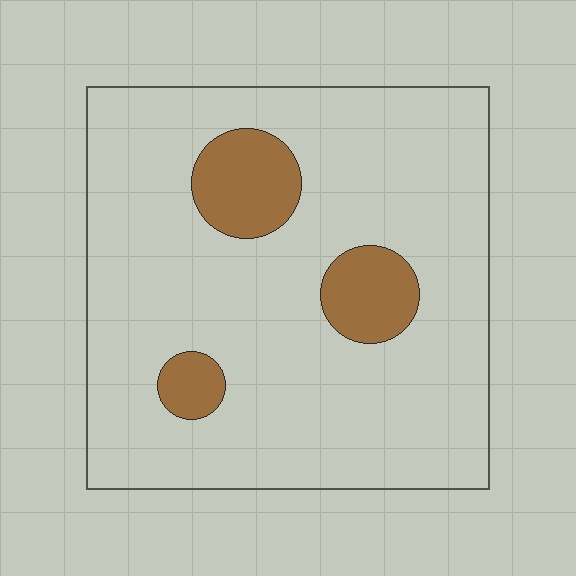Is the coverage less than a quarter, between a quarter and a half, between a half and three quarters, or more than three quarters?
Less than a quarter.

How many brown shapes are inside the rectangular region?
3.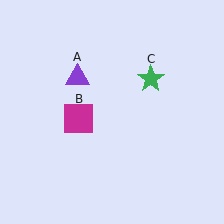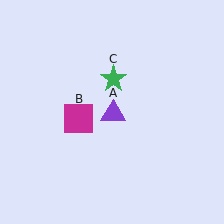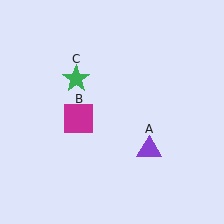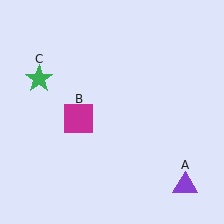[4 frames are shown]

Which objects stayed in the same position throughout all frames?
Magenta square (object B) remained stationary.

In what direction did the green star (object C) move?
The green star (object C) moved left.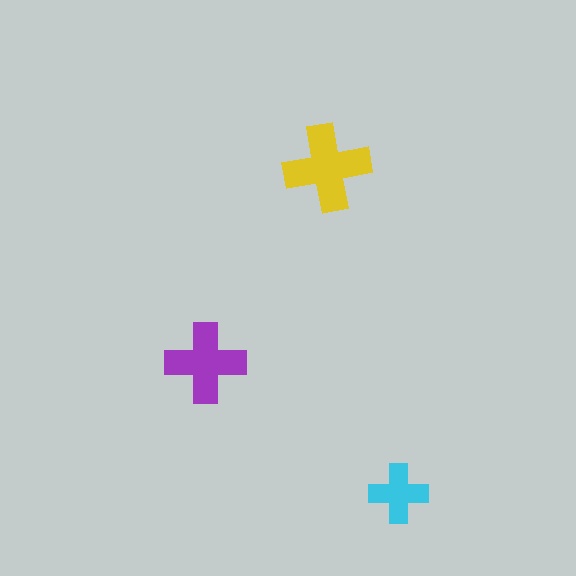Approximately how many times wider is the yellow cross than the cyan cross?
About 1.5 times wider.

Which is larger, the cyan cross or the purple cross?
The purple one.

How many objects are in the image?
There are 3 objects in the image.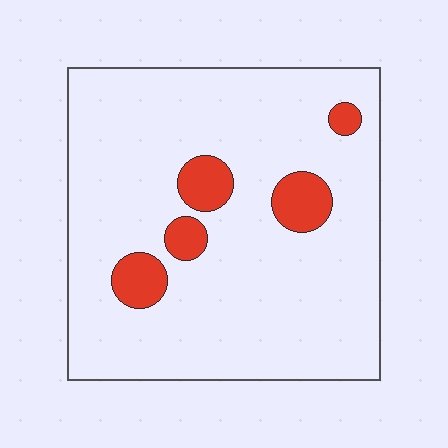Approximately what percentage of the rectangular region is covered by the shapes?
Approximately 10%.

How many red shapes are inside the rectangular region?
5.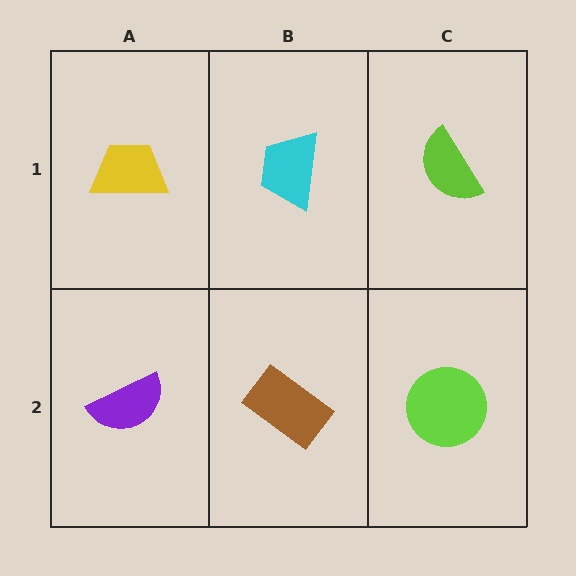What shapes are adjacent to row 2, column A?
A yellow trapezoid (row 1, column A), a brown rectangle (row 2, column B).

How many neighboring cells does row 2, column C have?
2.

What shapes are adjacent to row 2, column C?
A lime semicircle (row 1, column C), a brown rectangle (row 2, column B).